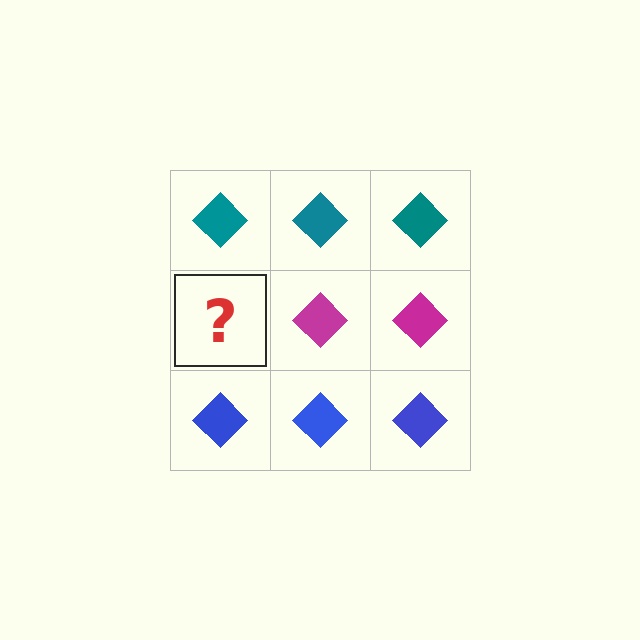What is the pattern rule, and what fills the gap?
The rule is that each row has a consistent color. The gap should be filled with a magenta diamond.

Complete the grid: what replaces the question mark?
The question mark should be replaced with a magenta diamond.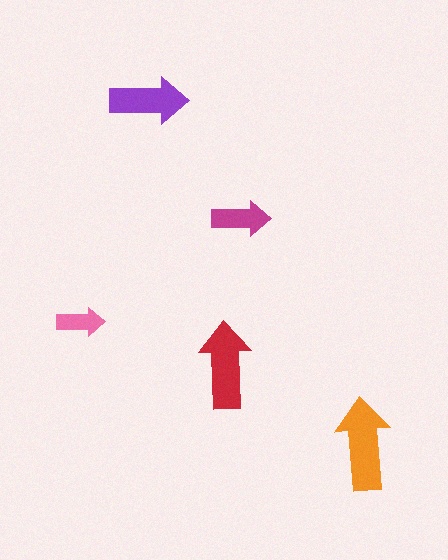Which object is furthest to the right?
The orange arrow is rightmost.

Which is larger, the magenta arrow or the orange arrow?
The orange one.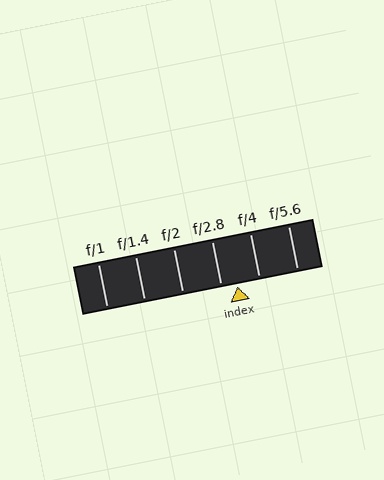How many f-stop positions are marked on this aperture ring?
There are 6 f-stop positions marked.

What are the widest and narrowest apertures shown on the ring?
The widest aperture shown is f/1 and the narrowest is f/5.6.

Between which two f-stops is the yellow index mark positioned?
The index mark is between f/2.8 and f/4.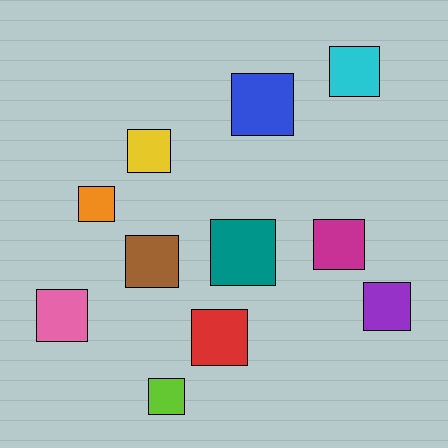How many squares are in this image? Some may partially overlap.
There are 11 squares.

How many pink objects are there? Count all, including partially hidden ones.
There is 1 pink object.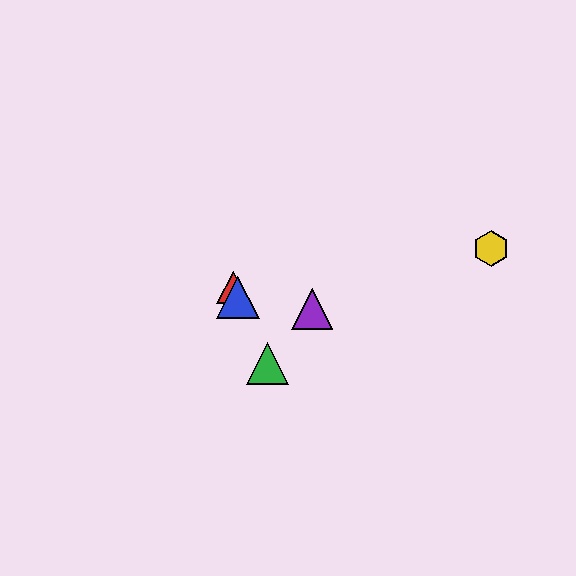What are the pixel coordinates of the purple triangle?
The purple triangle is at (312, 309).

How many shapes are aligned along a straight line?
3 shapes (the red triangle, the blue triangle, the green triangle) are aligned along a straight line.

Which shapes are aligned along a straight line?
The red triangle, the blue triangle, the green triangle are aligned along a straight line.